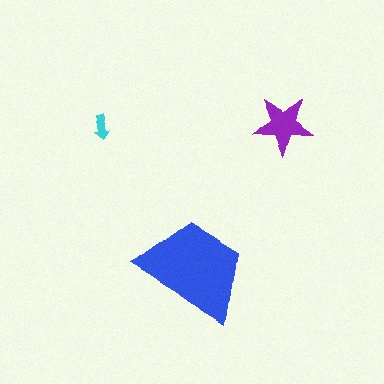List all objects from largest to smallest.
The blue trapezoid, the purple star, the cyan arrow.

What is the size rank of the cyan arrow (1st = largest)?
3rd.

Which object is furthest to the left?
The cyan arrow is leftmost.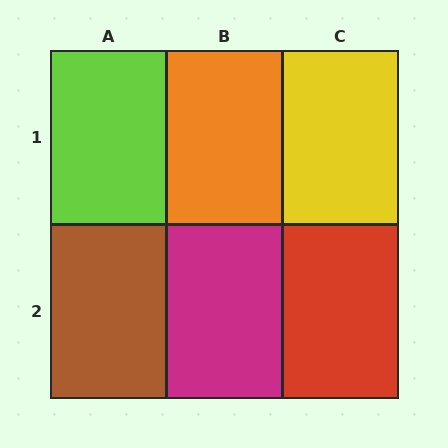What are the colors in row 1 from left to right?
Lime, orange, yellow.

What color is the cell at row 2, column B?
Magenta.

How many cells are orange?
1 cell is orange.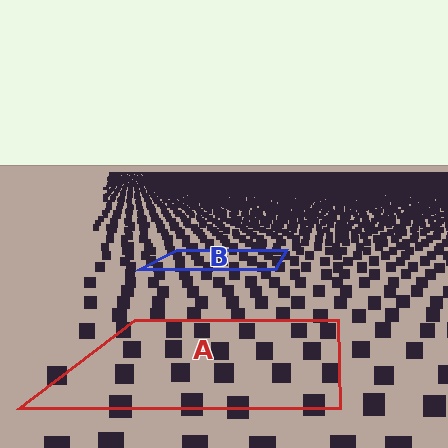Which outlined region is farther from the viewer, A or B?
Region B is farther from the viewer — the texture elements inside it appear smaller and more densely packed.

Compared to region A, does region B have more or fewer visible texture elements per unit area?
Region B has more texture elements per unit area — they are packed more densely because it is farther away.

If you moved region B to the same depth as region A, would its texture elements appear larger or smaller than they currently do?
They would appear larger. At a closer depth, the same texture elements are projected at a bigger on-screen size.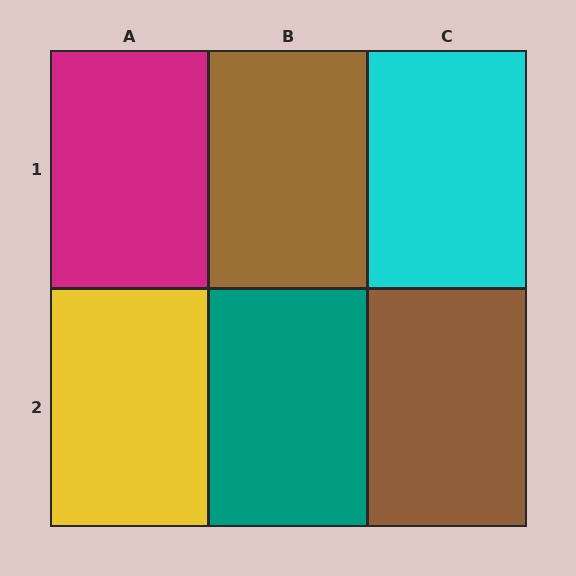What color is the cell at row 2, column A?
Yellow.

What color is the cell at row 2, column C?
Brown.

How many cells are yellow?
1 cell is yellow.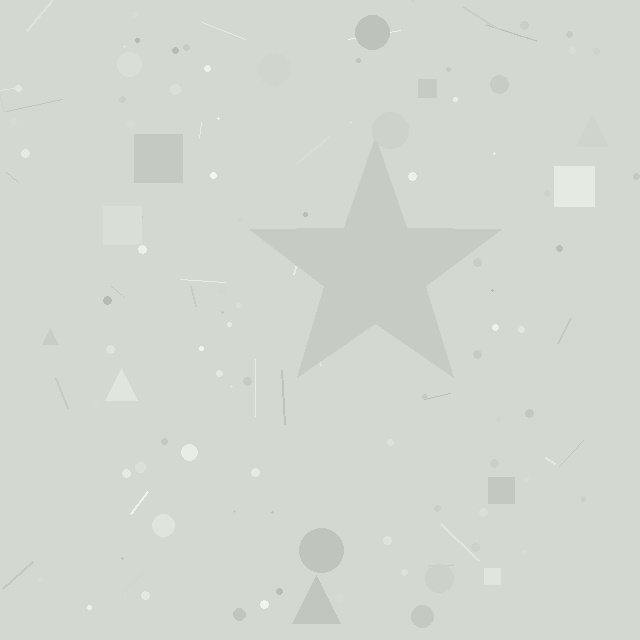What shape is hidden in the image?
A star is hidden in the image.